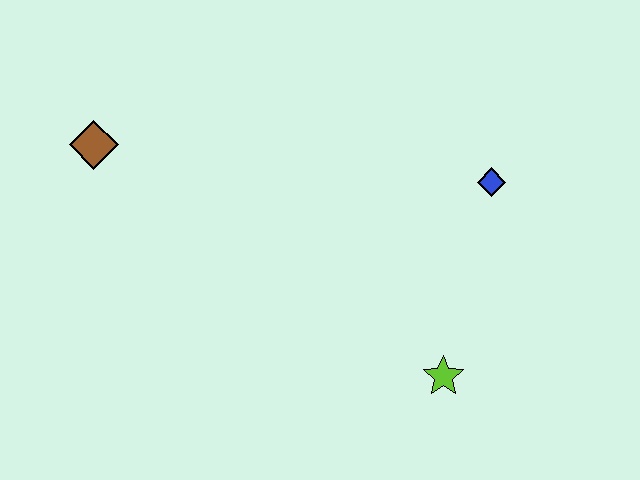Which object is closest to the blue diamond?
The lime star is closest to the blue diamond.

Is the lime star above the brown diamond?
No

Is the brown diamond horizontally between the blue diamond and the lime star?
No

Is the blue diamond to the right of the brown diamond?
Yes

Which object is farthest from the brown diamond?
The lime star is farthest from the brown diamond.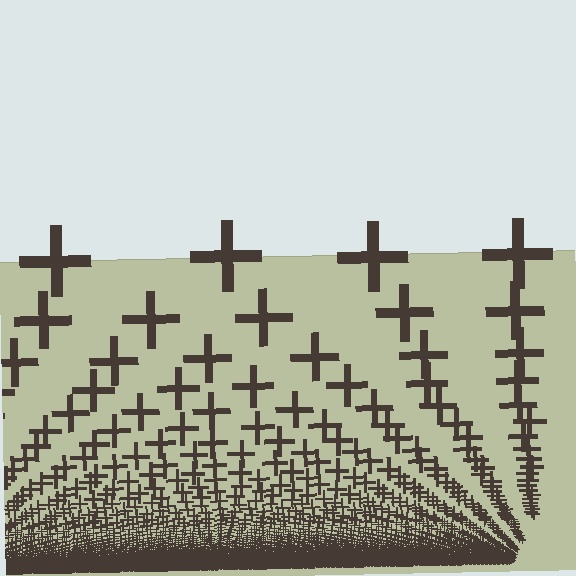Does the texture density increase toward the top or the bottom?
Density increases toward the bottom.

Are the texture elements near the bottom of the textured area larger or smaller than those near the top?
Smaller. The gradient is inverted — elements near the bottom are smaller and denser.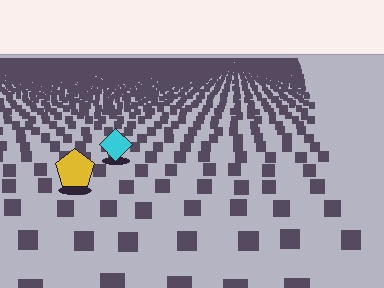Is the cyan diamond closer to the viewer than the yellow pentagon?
No. The yellow pentagon is closer — you can tell from the texture gradient: the ground texture is coarser near it.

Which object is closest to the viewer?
The yellow pentagon is closest. The texture marks near it are larger and more spread out.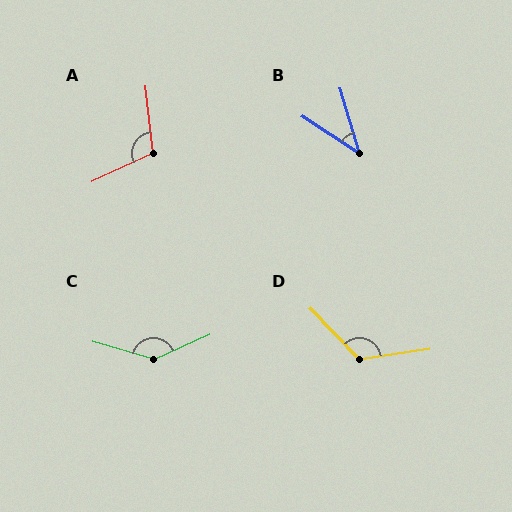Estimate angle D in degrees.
Approximately 125 degrees.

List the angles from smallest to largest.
B (40°), A (109°), D (125°), C (140°).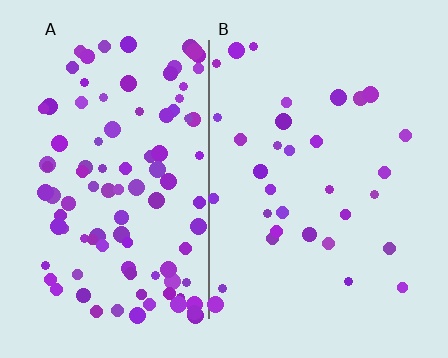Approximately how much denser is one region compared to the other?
Approximately 3.0× — region A over region B.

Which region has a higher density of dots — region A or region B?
A (the left).